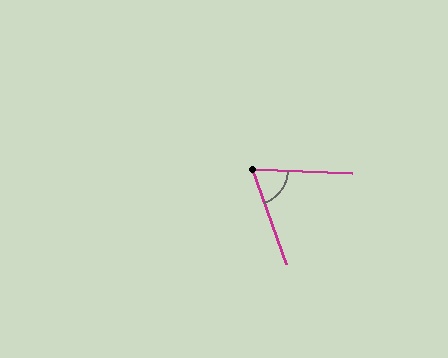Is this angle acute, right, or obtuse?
It is acute.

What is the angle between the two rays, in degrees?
Approximately 67 degrees.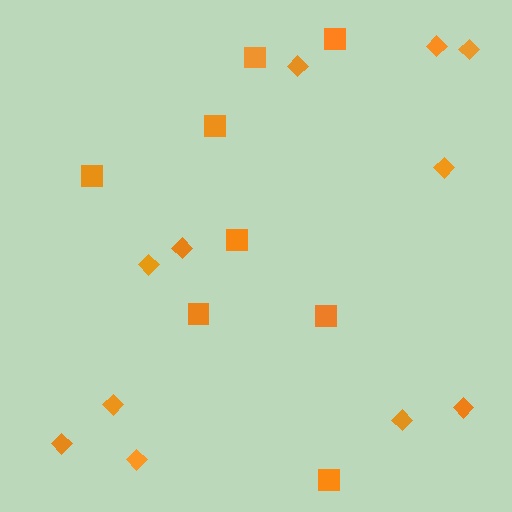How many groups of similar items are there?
There are 2 groups: one group of diamonds (11) and one group of squares (8).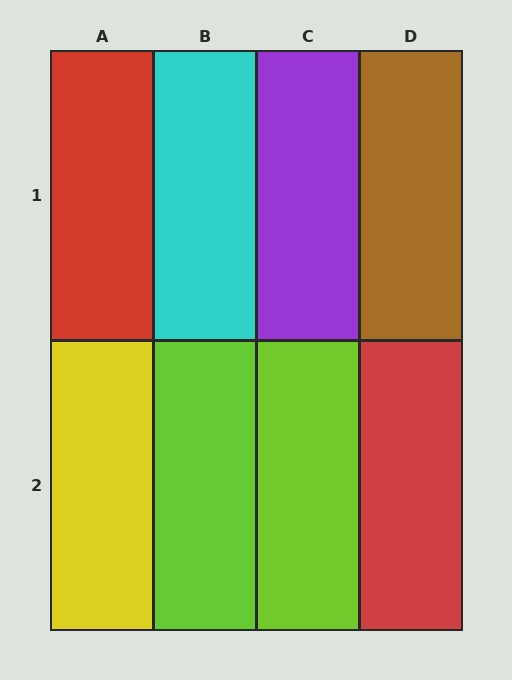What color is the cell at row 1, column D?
Brown.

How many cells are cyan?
1 cell is cyan.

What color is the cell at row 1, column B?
Cyan.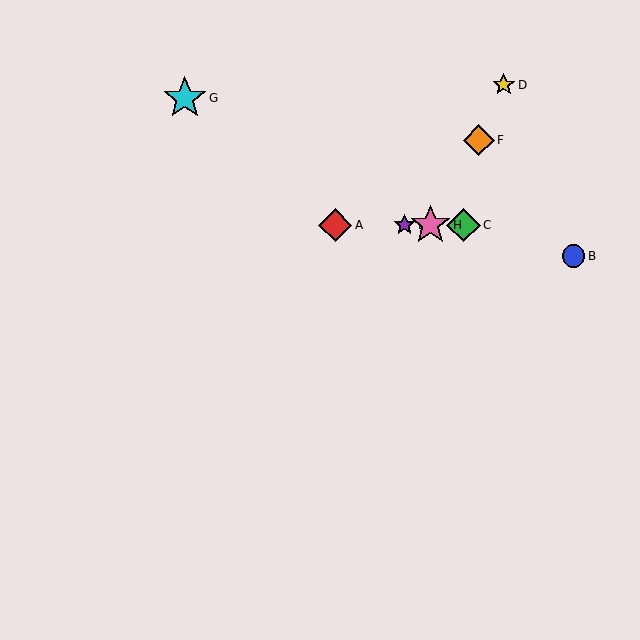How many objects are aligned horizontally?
4 objects (A, C, E, H) are aligned horizontally.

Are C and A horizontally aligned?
Yes, both are at y≈225.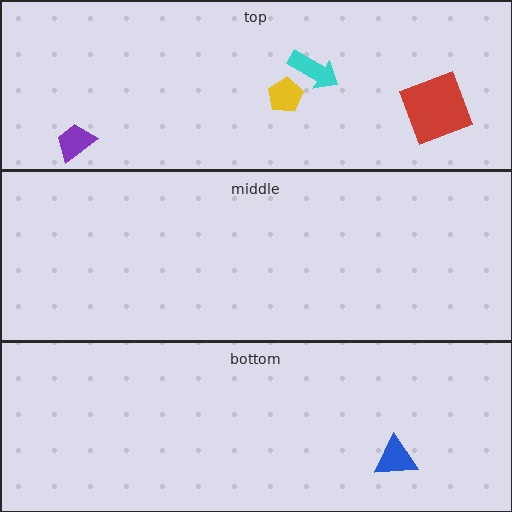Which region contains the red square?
The top region.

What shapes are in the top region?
The cyan arrow, the purple trapezoid, the yellow pentagon, the red square.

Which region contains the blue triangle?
The bottom region.